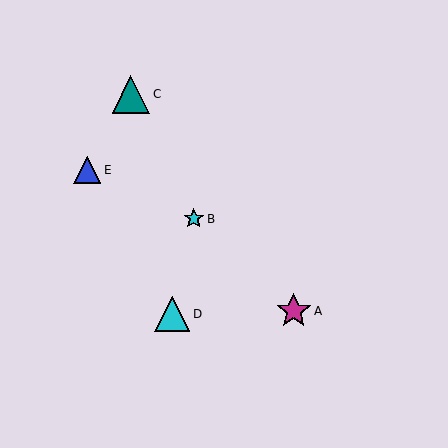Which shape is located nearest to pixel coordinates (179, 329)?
The cyan triangle (labeled D) at (172, 314) is nearest to that location.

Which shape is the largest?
The teal triangle (labeled C) is the largest.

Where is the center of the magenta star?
The center of the magenta star is at (294, 311).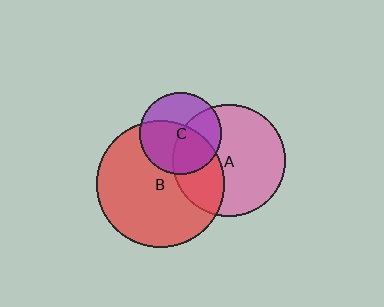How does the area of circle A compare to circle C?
Approximately 1.9 times.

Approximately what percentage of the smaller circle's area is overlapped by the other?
Approximately 45%.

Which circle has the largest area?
Circle B (red).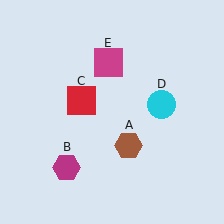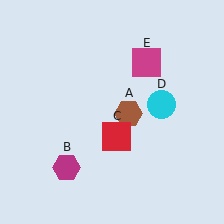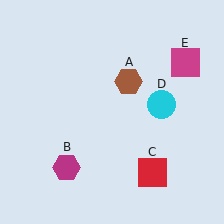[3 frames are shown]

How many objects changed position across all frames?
3 objects changed position: brown hexagon (object A), red square (object C), magenta square (object E).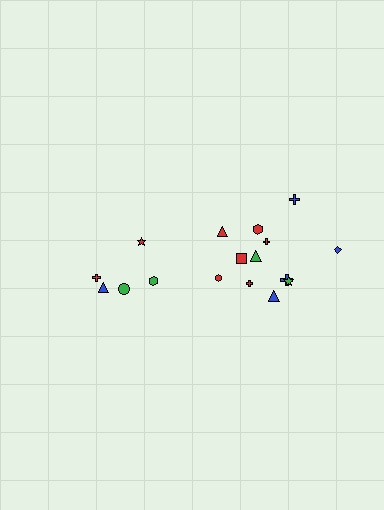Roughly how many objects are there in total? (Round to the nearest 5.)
Roughly 15 objects in total.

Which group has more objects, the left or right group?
The right group.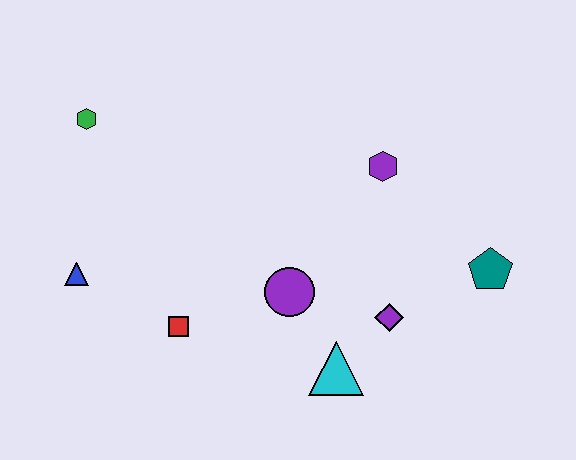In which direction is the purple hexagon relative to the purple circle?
The purple hexagon is above the purple circle.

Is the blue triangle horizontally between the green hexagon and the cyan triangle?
No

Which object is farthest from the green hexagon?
The teal pentagon is farthest from the green hexagon.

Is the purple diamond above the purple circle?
No